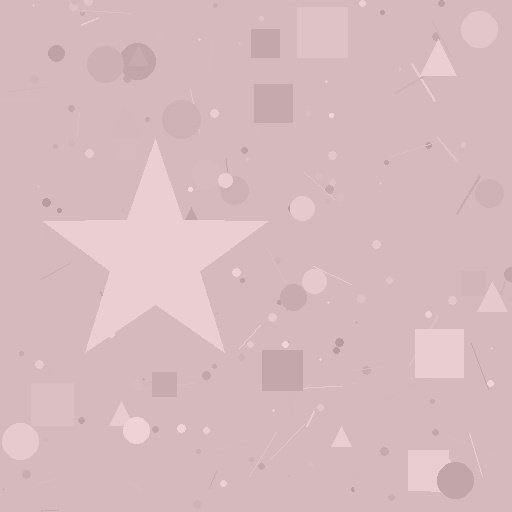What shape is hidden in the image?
A star is hidden in the image.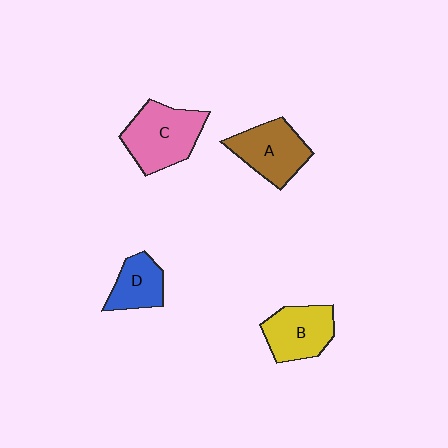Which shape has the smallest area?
Shape D (blue).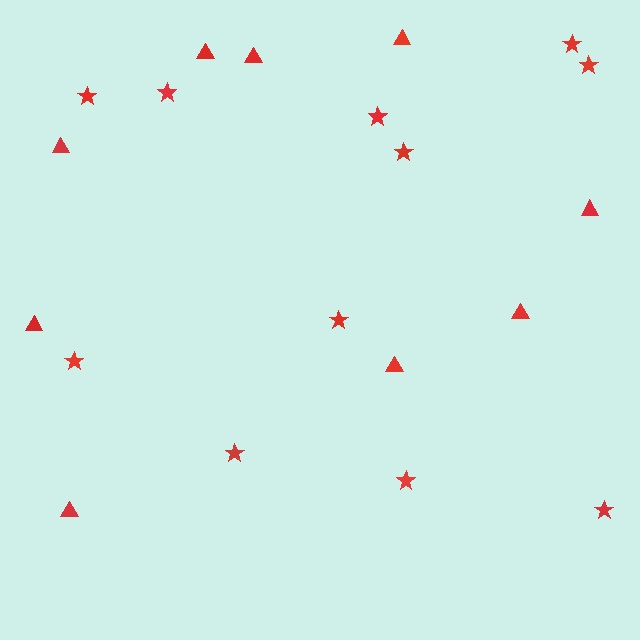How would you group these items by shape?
There are 2 groups: one group of triangles (9) and one group of stars (11).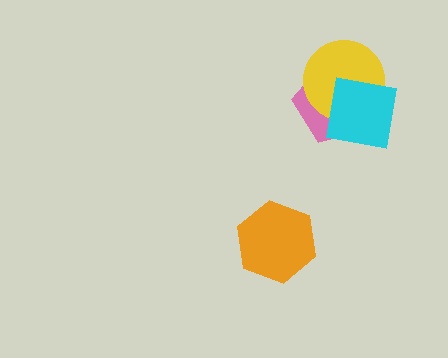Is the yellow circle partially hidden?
Yes, it is partially covered by another shape.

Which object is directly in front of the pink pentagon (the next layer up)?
The yellow circle is directly in front of the pink pentagon.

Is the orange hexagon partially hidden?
No, no other shape covers it.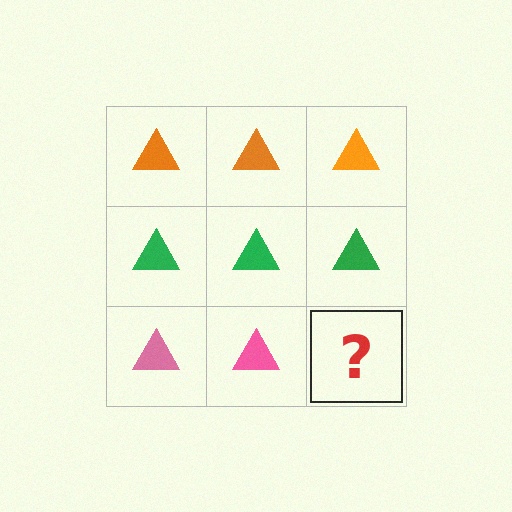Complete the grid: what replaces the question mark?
The question mark should be replaced with a pink triangle.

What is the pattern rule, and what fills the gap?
The rule is that each row has a consistent color. The gap should be filled with a pink triangle.